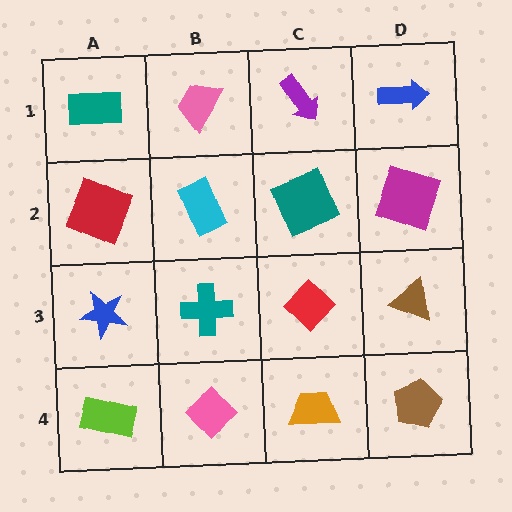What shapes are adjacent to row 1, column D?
A magenta square (row 2, column D), a purple arrow (row 1, column C).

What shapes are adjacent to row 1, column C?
A teal square (row 2, column C), a pink trapezoid (row 1, column B), a blue arrow (row 1, column D).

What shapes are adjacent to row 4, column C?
A red diamond (row 3, column C), a pink diamond (row 4, column B), a brown pentagon (row 4, column D).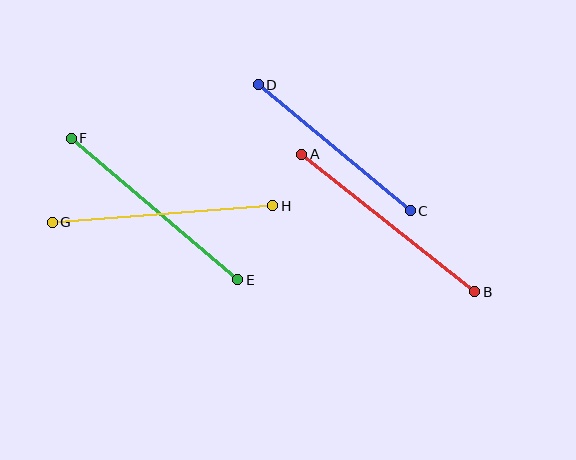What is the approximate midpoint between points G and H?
The midpoint is at approximately (163, 214) pixels.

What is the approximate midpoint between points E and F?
The midpoint is at approximately (155, 209) pixels.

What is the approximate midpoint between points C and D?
The midpoint is at approximately (334, 148) pixels.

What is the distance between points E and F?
The distance is approximately 219 pixels.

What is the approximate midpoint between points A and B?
The midpoint is at approximately (388, 223) pixels.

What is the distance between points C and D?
The distance is approximately 197 pixels.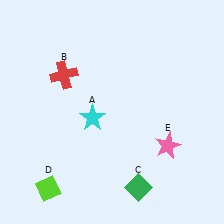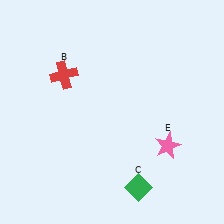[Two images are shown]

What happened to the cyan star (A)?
The cyan star (A) was removed in Image 2. It was in the bottom-left area of Image 1.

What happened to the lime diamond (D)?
The lime diamond (D) was removed in Image 2. It was in the bottom-left area of Image 1.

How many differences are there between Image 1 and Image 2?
There are 2 differences between the two images.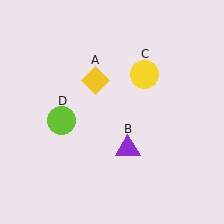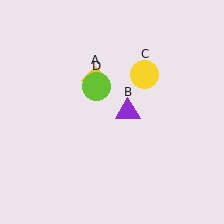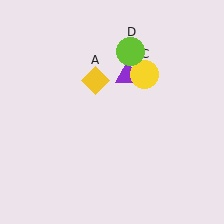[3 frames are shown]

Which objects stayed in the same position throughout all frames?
Yellow diamond (object A) and yellow circle (object C) remained stationary.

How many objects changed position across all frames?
2 objects changed position: purple triangle (object B), lime circle (object D).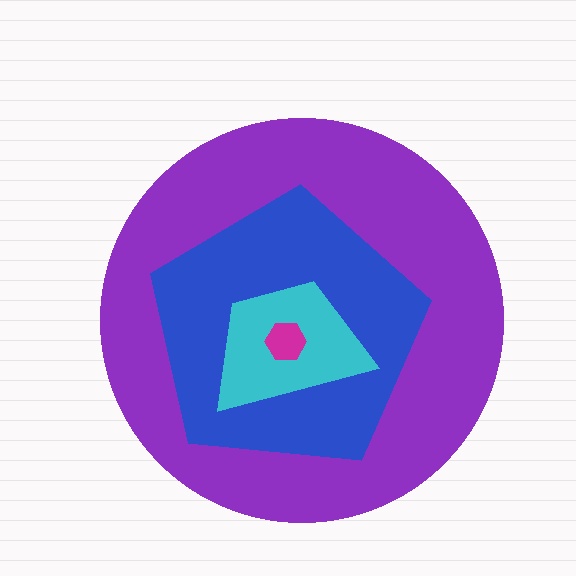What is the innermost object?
The magenta hexagon.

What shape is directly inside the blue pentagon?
The cyan trapezoid.